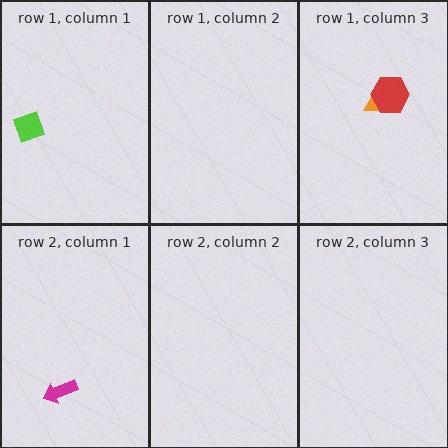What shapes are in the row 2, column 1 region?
The magenta arrow.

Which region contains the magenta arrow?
The row 2, column 1 region.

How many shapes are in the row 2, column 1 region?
1.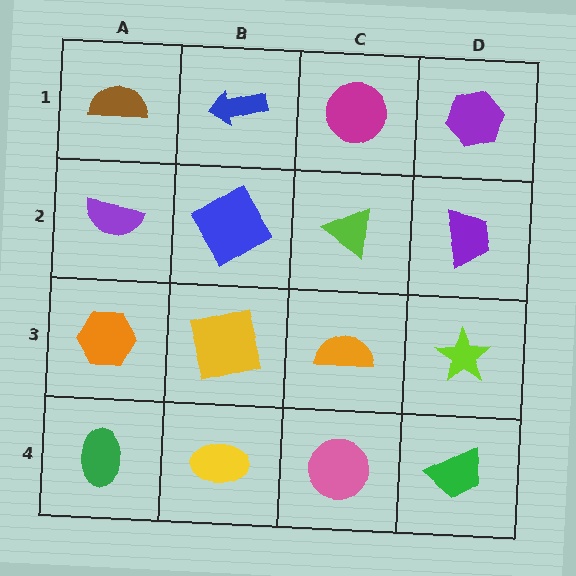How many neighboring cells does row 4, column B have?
3.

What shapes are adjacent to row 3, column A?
A purple semicircle (row 2, column A), a green ellipse (row 4, column A), a yellow square (row 3, column B).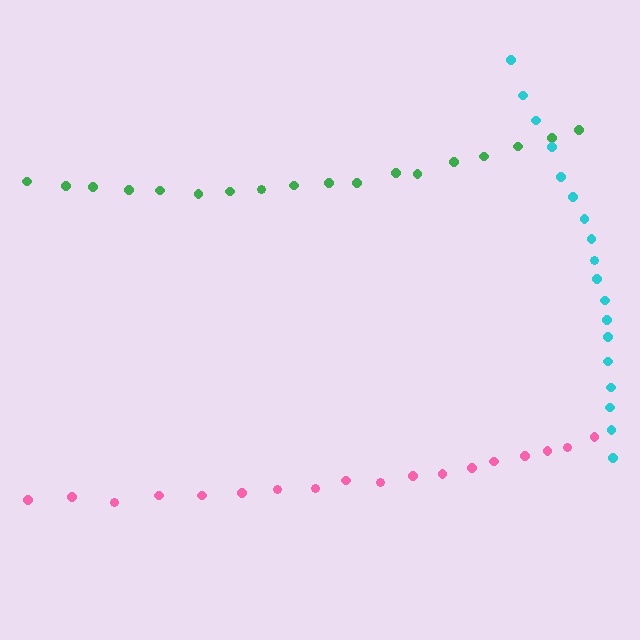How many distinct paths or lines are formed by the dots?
There are 3 distinct paths.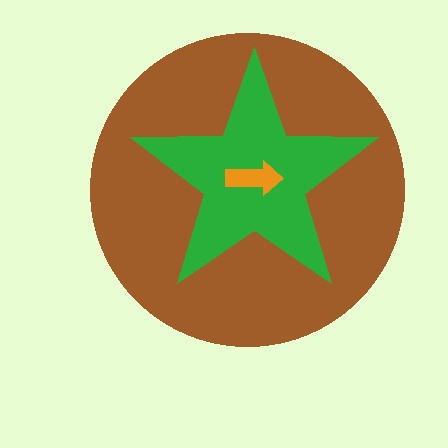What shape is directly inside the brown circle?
The green star.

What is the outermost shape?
The brown circle.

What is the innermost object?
The orange arrow.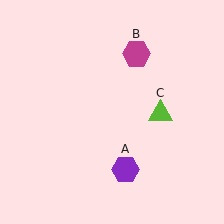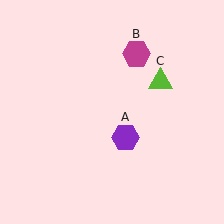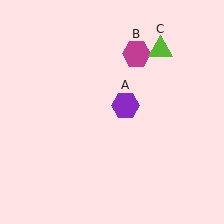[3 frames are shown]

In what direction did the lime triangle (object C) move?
The lime triangle (object C) moved up.